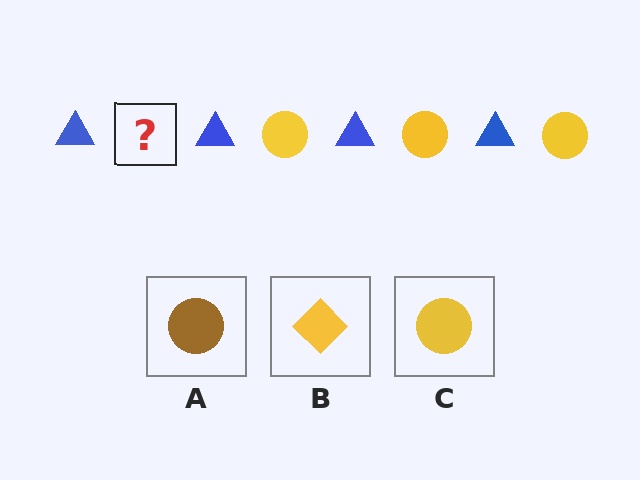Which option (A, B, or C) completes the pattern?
C.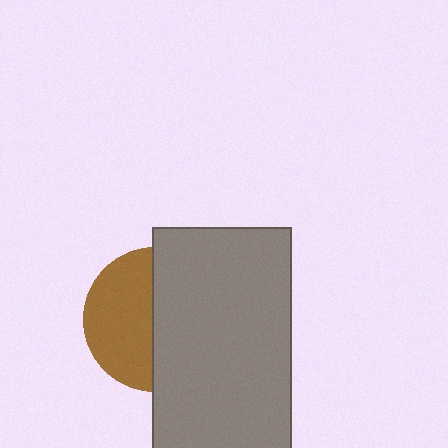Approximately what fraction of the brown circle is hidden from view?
Roughly 53% of the brown circle is hidden behind the gray rectangle.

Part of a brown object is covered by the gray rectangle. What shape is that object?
It is a circle.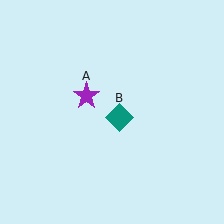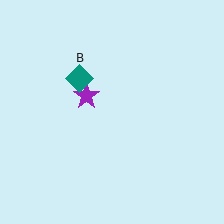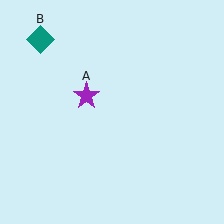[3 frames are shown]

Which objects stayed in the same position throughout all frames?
Purple star (object A) remained stationary.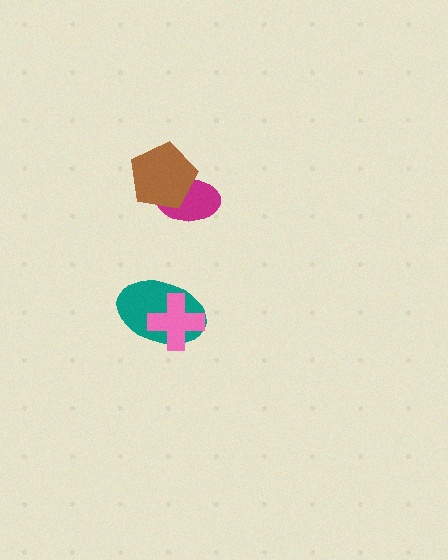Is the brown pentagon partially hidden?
No, no other shape covers it.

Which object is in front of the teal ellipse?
The pink cross is in front of the teal ellipse.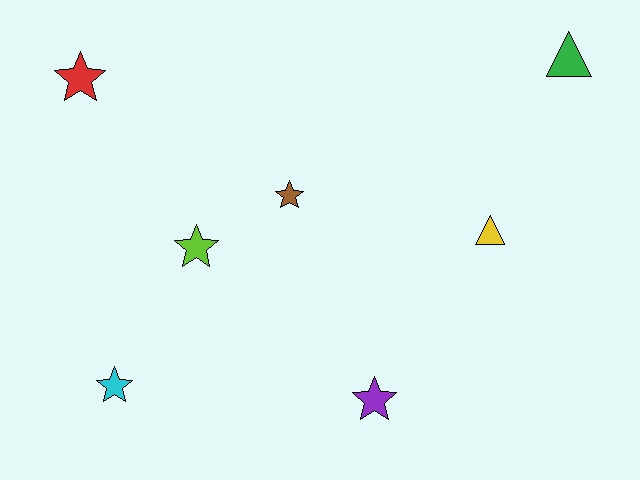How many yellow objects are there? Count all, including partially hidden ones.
There is 1 yellow object.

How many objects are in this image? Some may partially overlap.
There are 7 objects.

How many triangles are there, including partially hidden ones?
There are 2 triangles.